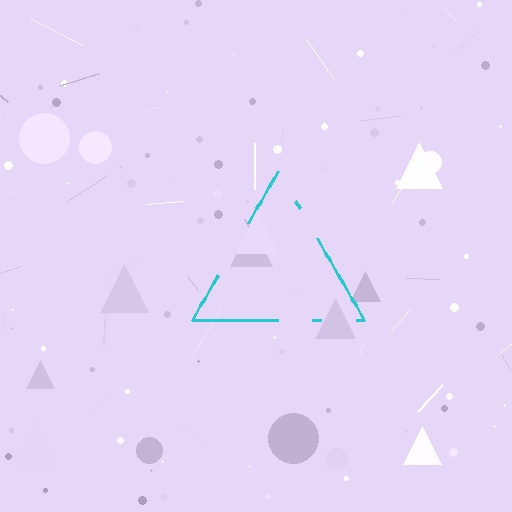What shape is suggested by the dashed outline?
The dashed outline suggests a triangle.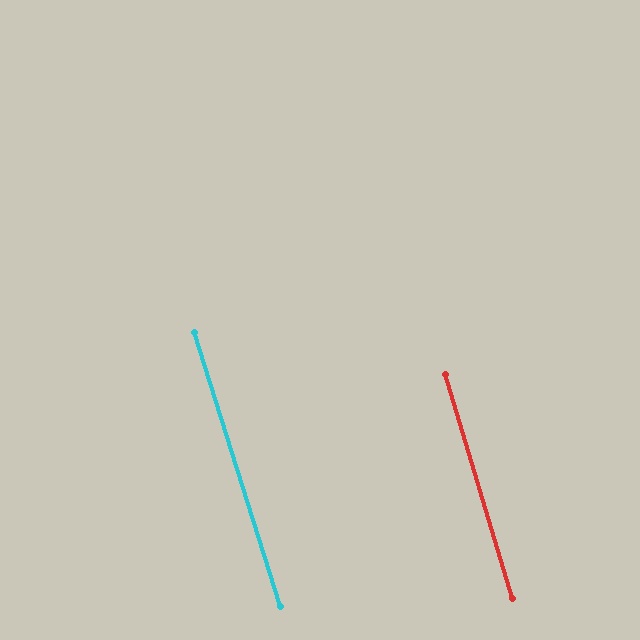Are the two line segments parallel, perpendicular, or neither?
Parallel — their directions differ by only 0.8°.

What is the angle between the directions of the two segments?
Approximately 1 degree.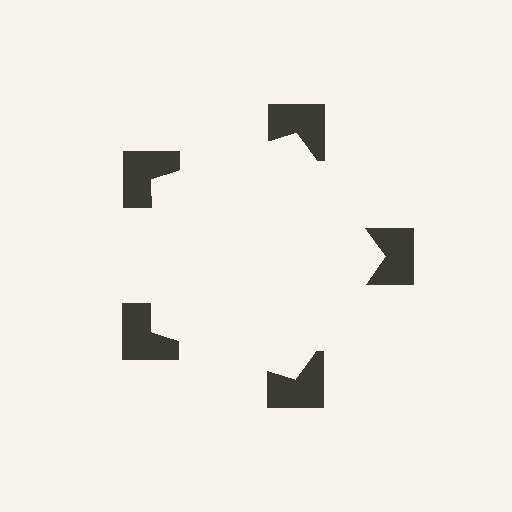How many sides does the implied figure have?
5 sides.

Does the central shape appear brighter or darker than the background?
It typically appears slightly brighter than the background, even though no actual brightness change is drawn.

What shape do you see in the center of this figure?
An illusory pentagon — its edges are inferred from the aligned wedge cuts in the notched squares, not physically drawn.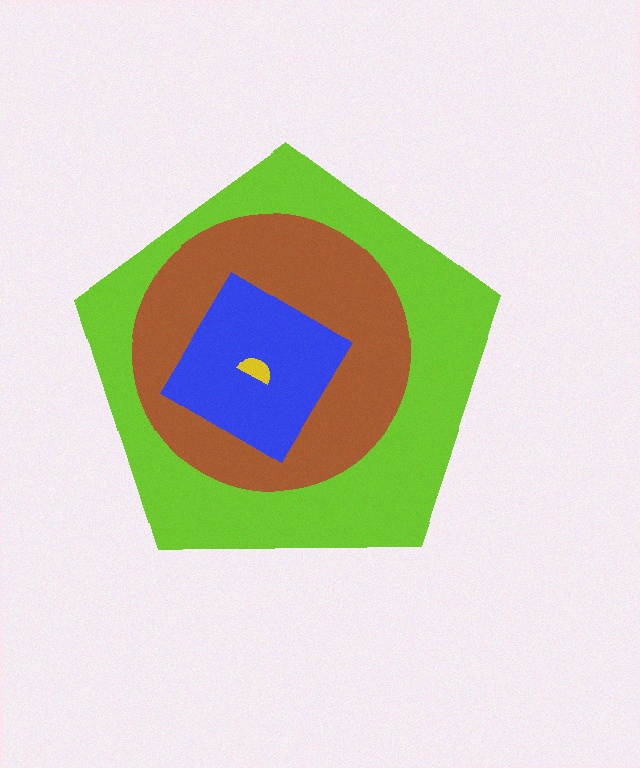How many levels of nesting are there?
4.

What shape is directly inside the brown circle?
The blue diamond.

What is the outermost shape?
The lime pentagon.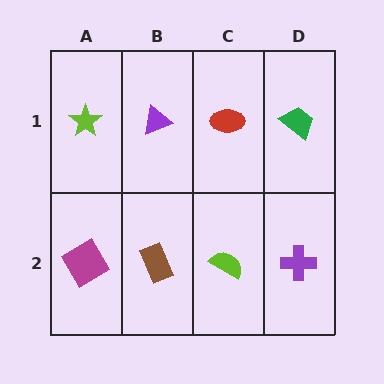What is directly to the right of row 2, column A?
A brown rectangle.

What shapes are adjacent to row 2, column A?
A lime star (row 1, column A), a brown rectangle (row 2, column B).